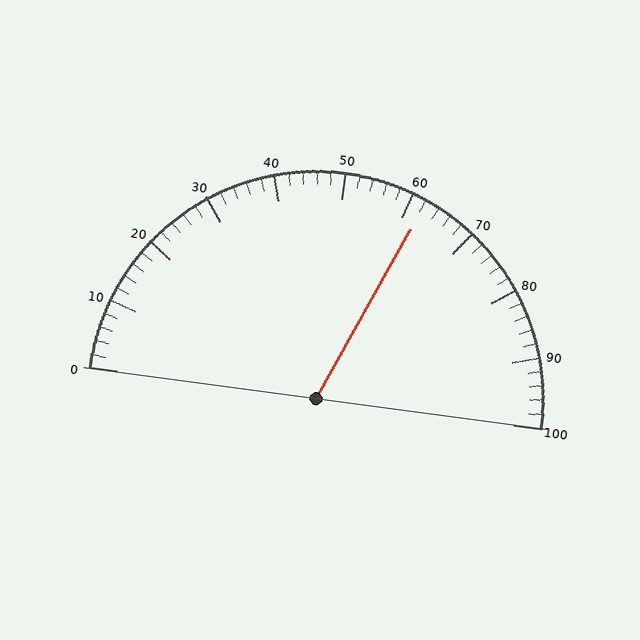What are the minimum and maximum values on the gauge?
The gauge ranges from 0 to 100.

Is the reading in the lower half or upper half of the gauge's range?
The reading is in the upper half of the range (0 to 100).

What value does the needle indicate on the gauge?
The needle indicates approximately 62.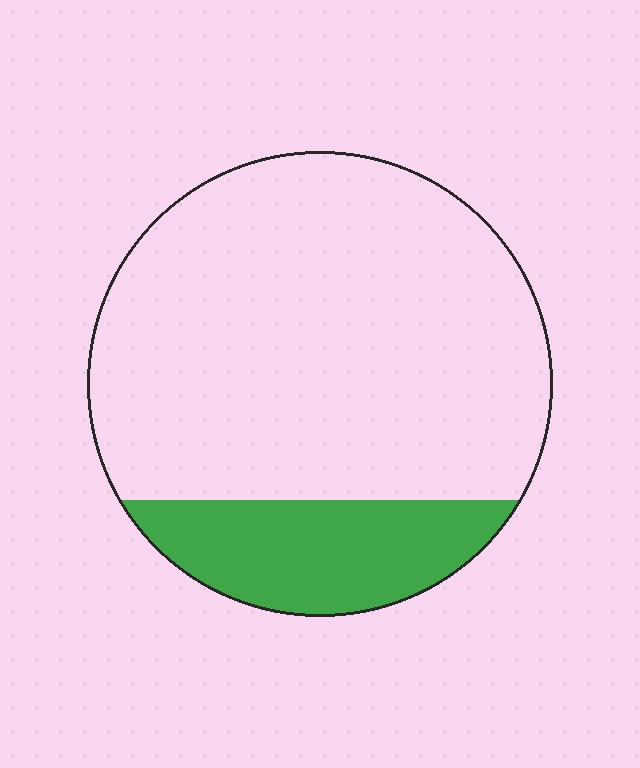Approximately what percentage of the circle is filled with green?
Approximately 20%.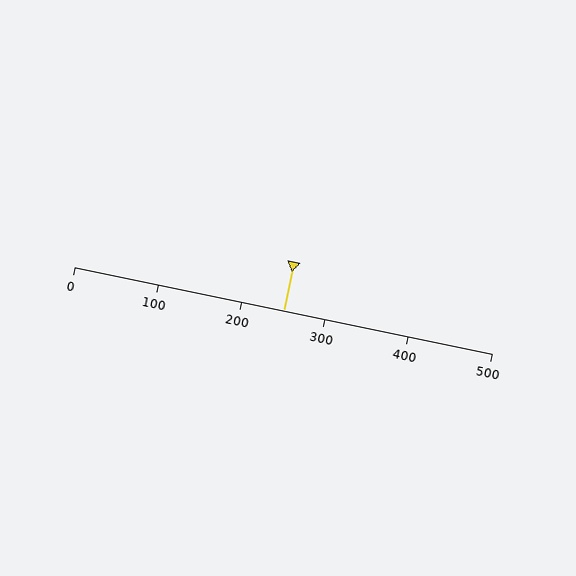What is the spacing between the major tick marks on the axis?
The major ticks are spaced 100 apart.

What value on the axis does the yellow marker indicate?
The marker indicates approximately 250.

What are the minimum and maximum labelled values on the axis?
The axis runs from 0 to 500.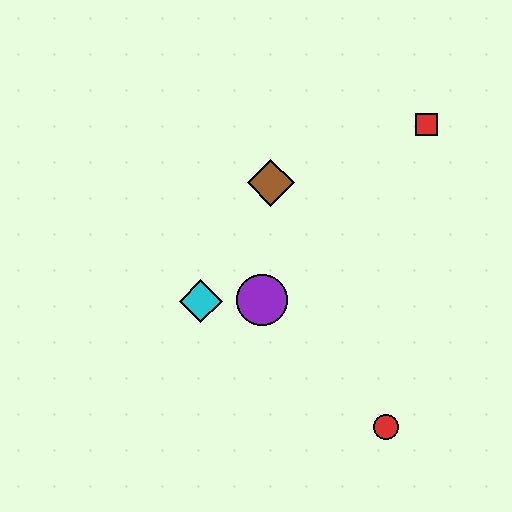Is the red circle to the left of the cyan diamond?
No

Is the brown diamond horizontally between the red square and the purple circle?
Yes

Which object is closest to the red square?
The brown diamond is closest to the red square.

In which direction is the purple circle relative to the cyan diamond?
The purple circle is to the right of the cyan diamond.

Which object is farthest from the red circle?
The red square is farthest from the red circle.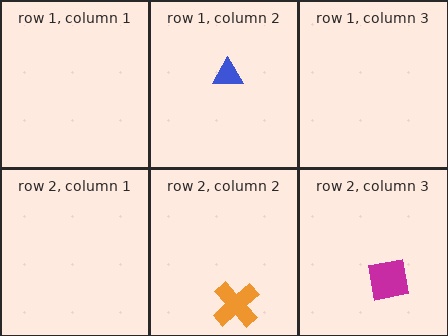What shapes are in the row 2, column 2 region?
The orange cross.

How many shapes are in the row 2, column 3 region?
1.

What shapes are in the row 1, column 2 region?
The blue triangle.